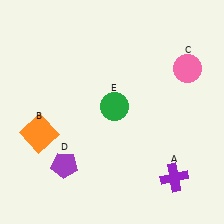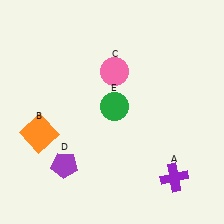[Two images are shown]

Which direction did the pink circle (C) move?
The pink circle (C) moved left.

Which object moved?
The pink circle (C) moved left.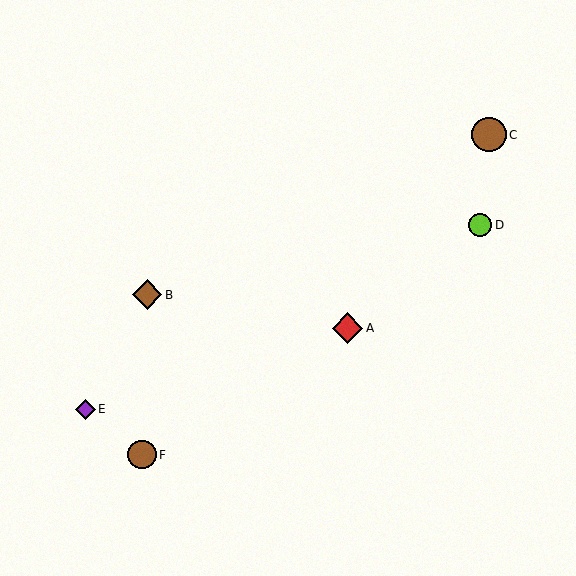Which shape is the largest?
The brown circle (labeled C) is the largest.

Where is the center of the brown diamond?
The center of the brown diamond is at (147, 295).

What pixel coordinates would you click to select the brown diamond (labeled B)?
Click at (147, 295) to select the brown diamond B.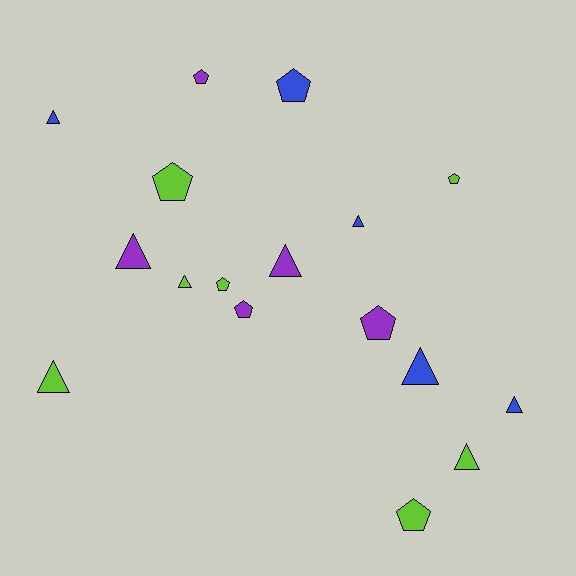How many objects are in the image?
There are 17 objects.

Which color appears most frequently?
Lime, with 7 objects.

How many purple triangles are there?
There are 2 purple triangles.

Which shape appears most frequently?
Triangle, with 9 objects.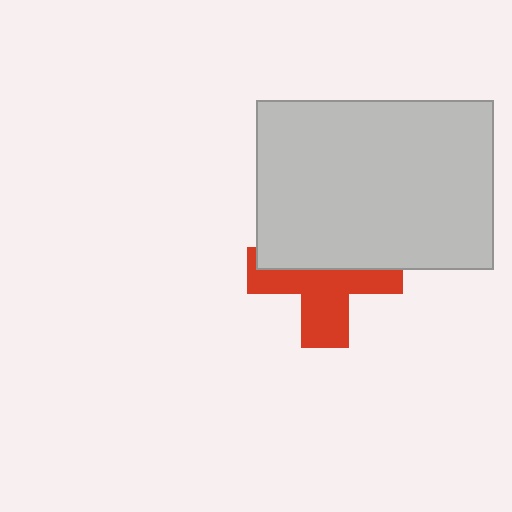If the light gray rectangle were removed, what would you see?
You would see the complete red cross.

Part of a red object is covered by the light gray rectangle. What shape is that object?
It is a cross.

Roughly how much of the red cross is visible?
About half of it is visible (roughly 53%).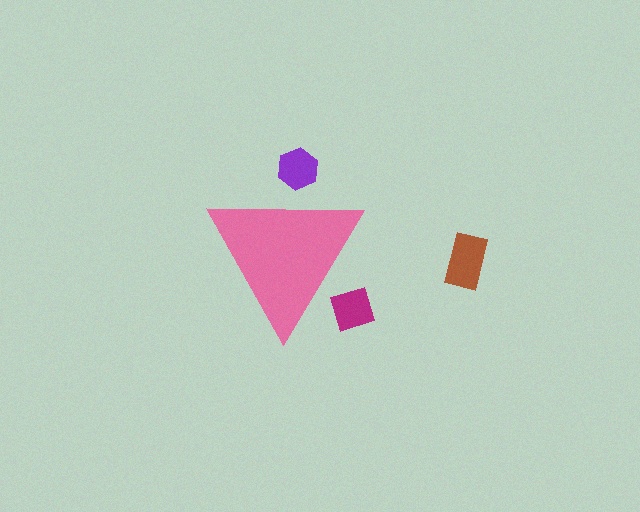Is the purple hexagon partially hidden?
Yes, the purple hexagon is partially hidden behind the pink triangle.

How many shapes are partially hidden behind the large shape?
2 shapes are partially hidden.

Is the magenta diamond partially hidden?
Yes, the magenta diamond is partially hidden behind the pink triangle.